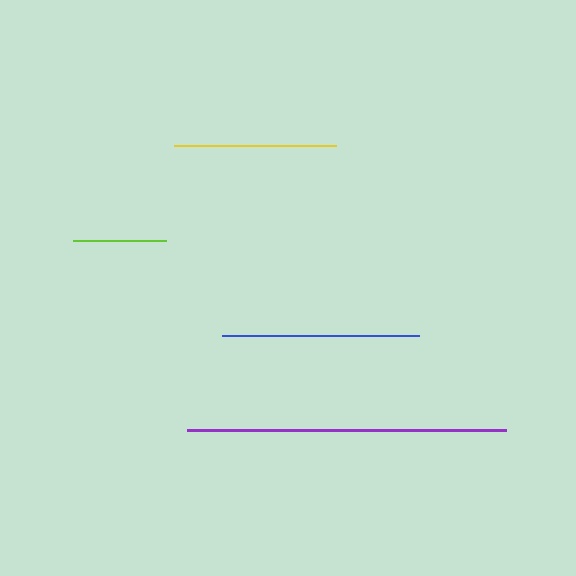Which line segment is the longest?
The purple line is the longest at approximately 319 pixels.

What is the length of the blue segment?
The blue segment is approximately 198 pixels long.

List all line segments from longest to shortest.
From longest to shortest: purple, blue, yellow, lime.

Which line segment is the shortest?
The lime line is the shortest at approximately 93 pixels.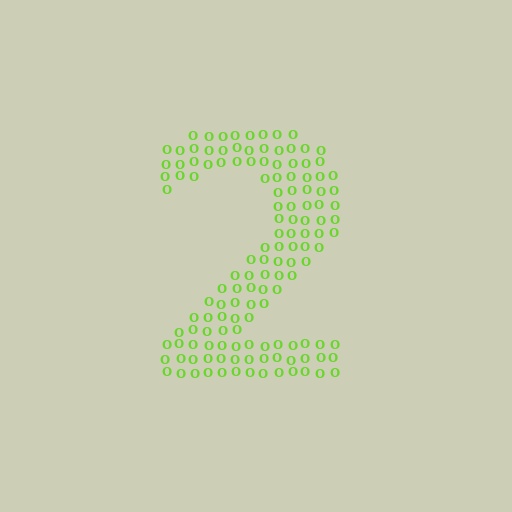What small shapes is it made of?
It is made of small letter O's.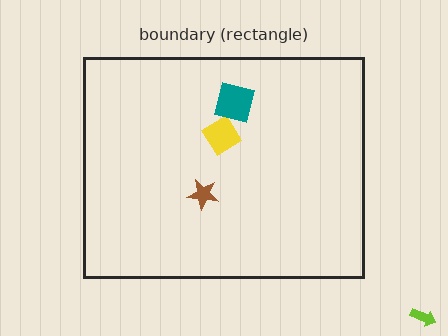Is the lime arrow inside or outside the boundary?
Outside.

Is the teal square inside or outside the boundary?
Inside.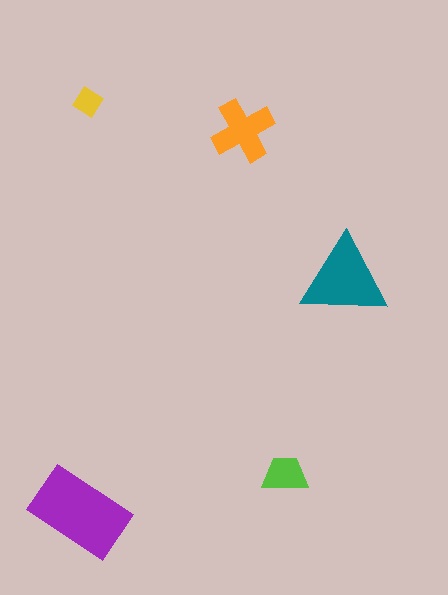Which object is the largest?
The purple rectangle.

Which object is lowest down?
The purple rectangle is bottommost.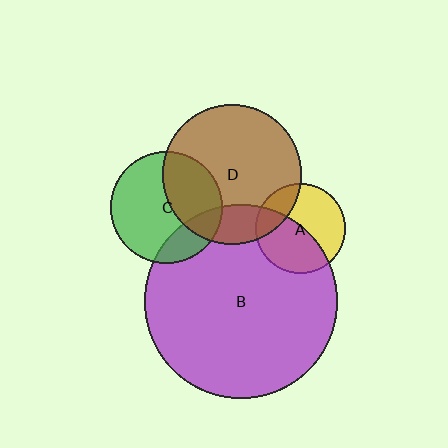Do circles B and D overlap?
Yes.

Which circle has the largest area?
Circle B (purple).